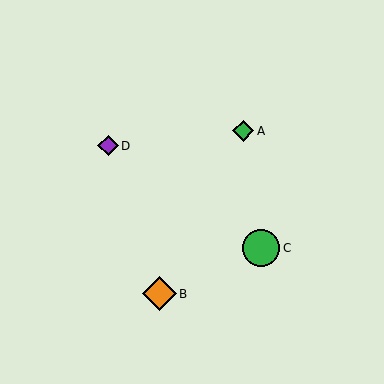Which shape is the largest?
The green circle (labeled C) is the largest.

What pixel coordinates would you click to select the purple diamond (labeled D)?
Click at (108, 146) to select the purple diamond D.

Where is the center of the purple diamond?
The center of the purple diamond is at (108, 146).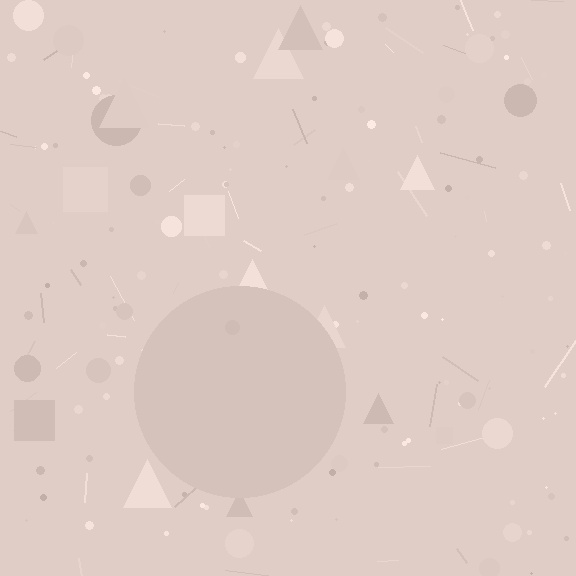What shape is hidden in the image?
A circle is hidden in the image.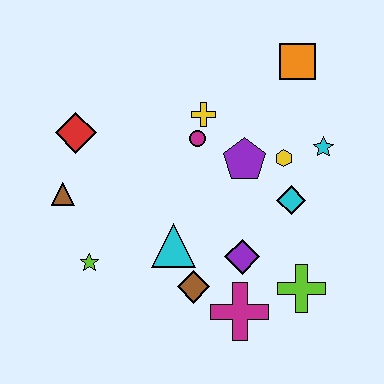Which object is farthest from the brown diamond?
The orange square is farthest from the brown diamond.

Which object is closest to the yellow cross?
The magenta circle is closest to the yellow cross.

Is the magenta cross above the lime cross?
No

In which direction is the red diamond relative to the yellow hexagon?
The red diamond is to the left of the yellow hexagon.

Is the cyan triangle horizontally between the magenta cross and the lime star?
Yes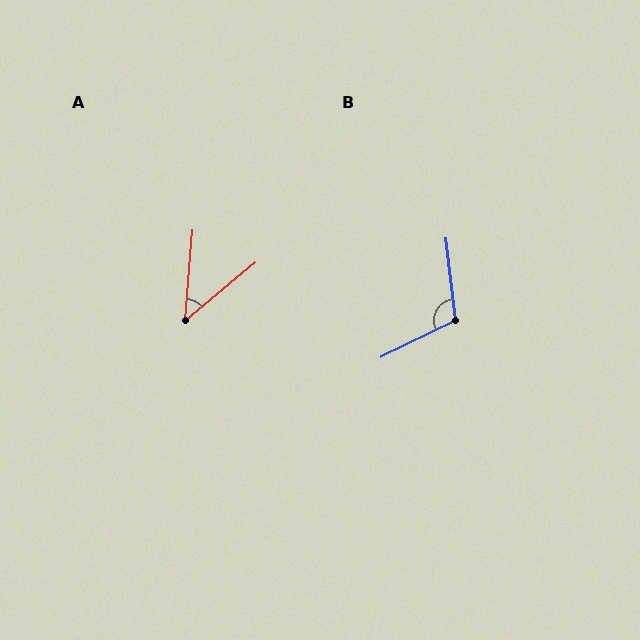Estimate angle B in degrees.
Approximately 109 degrees.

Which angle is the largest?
B, at approximately 109 degrees.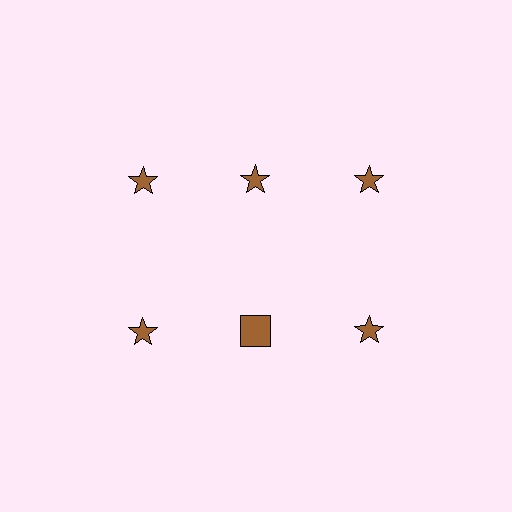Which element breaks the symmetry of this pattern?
The brown square in the second row, second from left column breaks the symmetry. All other shapes are brown stars.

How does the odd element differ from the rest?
It has a different shape: square instead of star.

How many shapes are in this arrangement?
There are 6 shapes arranged in a grid pattern.